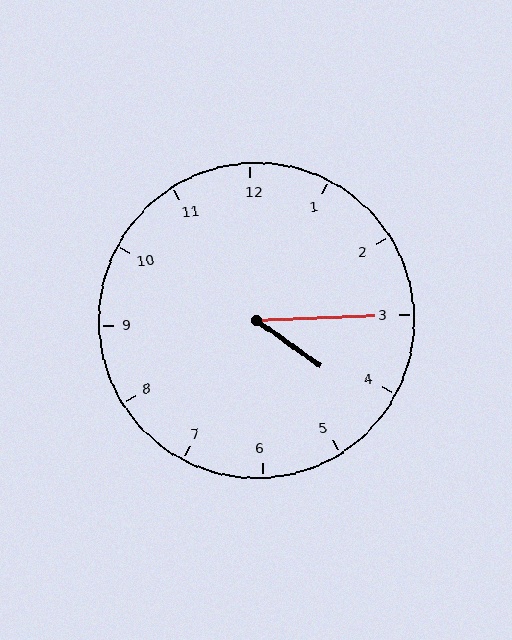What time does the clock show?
4:15.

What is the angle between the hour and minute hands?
Approximately 38 degrees.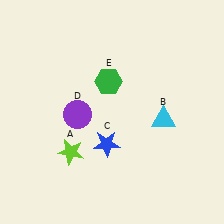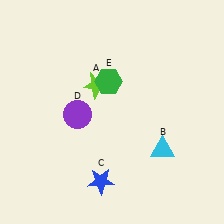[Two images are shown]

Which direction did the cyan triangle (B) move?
The cyan triangle (B) moved down.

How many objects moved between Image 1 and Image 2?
3 objects moved between the two images.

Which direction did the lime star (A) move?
The lime star (A) moved up.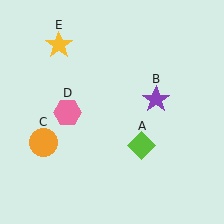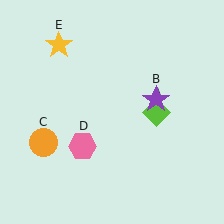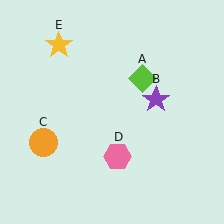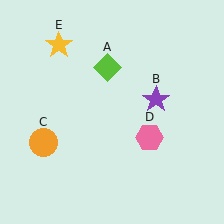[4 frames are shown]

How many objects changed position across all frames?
2 objects changed position: lime diamond (object A), pink hexagon (object D).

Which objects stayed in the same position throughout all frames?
Purple star (object B) and orange circle (object C) and yellow star (object E) remained stationary.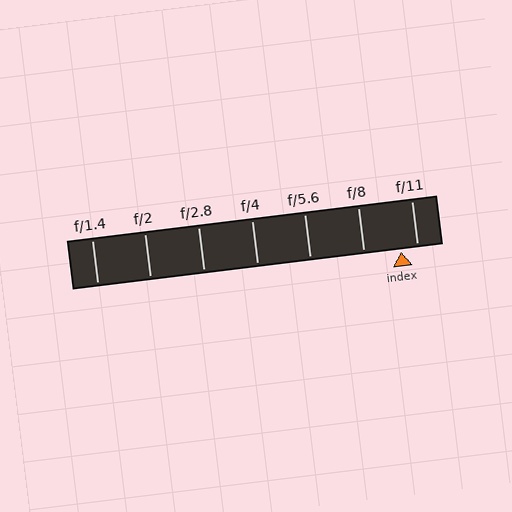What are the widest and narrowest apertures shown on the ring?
The widest aperture shown is f/1.4 and the narrowest is f/11.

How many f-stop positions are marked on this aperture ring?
There are 7 f-stop positions marked.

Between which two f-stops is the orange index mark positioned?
The index mark is between f/8 and f/11.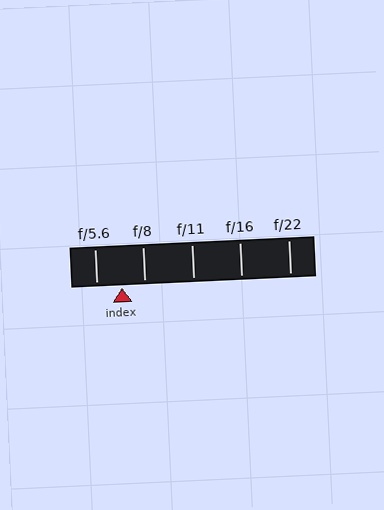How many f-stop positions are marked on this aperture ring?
There are 5 f-stop positions marked.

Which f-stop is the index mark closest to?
The index mark is closest to f/8.